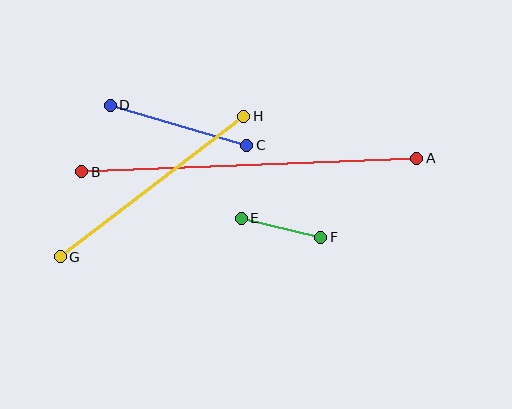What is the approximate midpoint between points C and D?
The midpoint is at approximately (178, 125) pixels.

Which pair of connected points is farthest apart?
Points A and B are farthest apart.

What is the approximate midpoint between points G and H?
The midpoint is at approximately (152, 187) pixels.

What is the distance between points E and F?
The distance is approximately 81 pixels.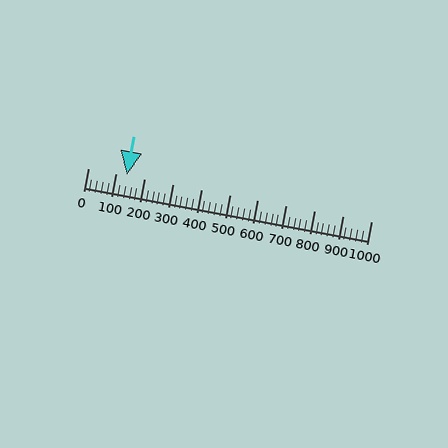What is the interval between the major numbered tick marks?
The major tick marks are spaced 100 units apart.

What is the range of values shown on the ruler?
The ruler shows values from 0 to 1000.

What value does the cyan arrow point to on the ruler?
The cyan arrow points to approximately 137.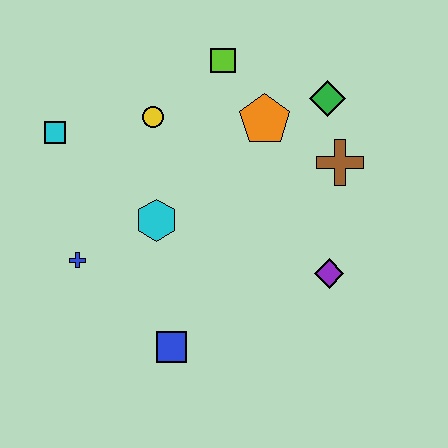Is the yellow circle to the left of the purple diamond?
Yes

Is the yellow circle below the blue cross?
No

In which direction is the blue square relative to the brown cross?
The blue square is below the brown cross.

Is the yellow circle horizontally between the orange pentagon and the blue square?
No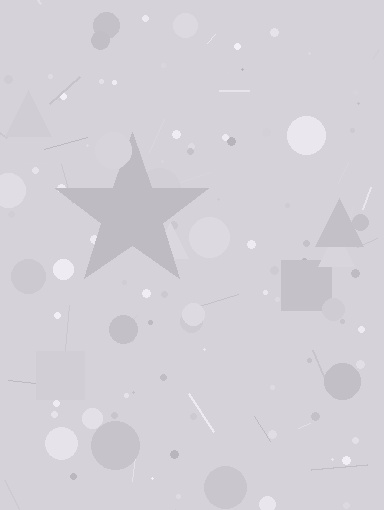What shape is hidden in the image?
A star is hidden in the image.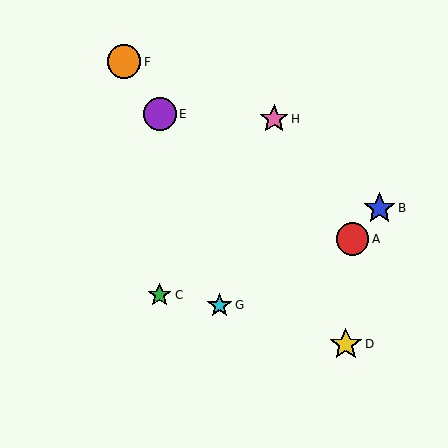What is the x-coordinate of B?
Object B is at x≈379.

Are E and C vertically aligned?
Yes, both are at x≈160.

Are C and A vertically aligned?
No, C is at x≈160 and A is at x≈353.